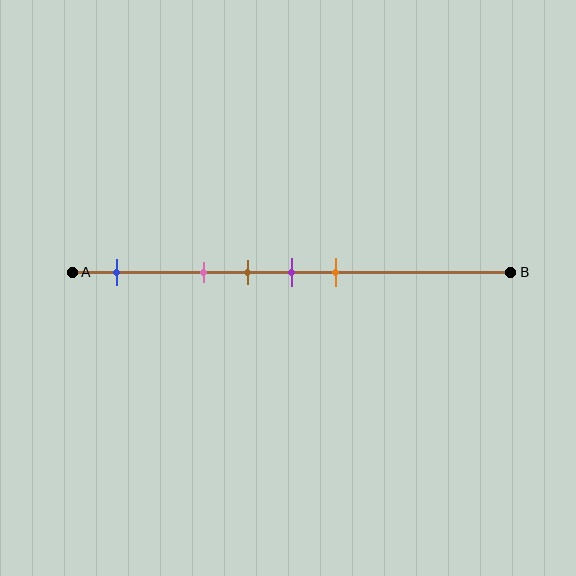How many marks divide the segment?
There are 5 marks dividing the segment.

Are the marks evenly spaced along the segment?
No, the marks are not evenly spaced.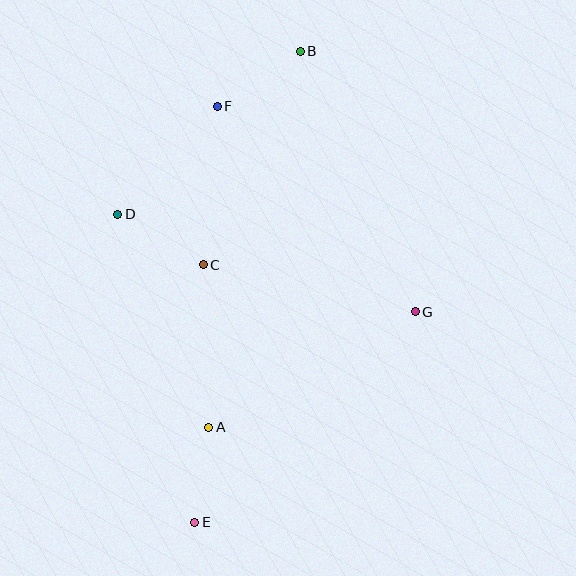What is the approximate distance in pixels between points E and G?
The distance between E and G is approximately 305 pixels.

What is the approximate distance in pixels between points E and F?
The distance between E and F is approximately 417 pixels.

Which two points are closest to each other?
Points A and E are closest to each other.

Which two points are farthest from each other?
Points B and E are farthest from each other.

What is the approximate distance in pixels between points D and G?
The distance between D and G is approximately 313 pixels.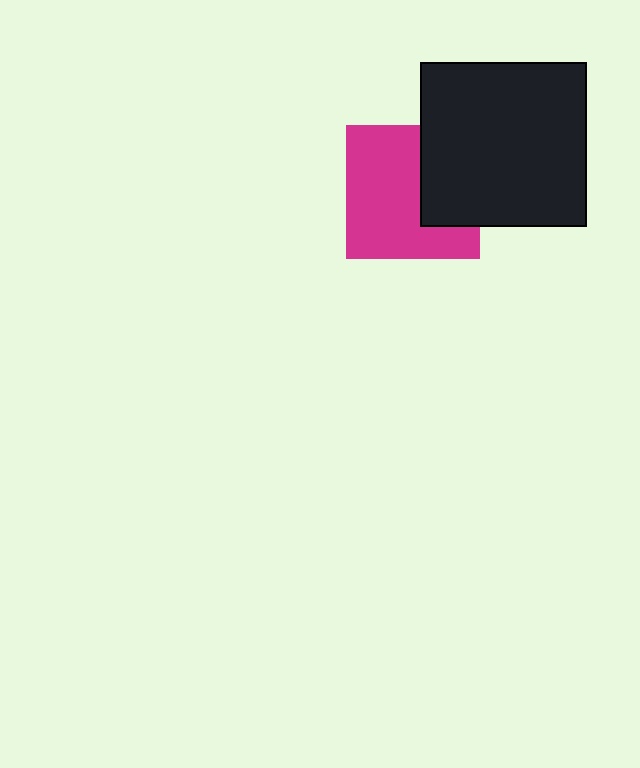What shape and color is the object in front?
The object in front is a black rectangle.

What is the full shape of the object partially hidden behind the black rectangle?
The partially hidden object is a magenta square.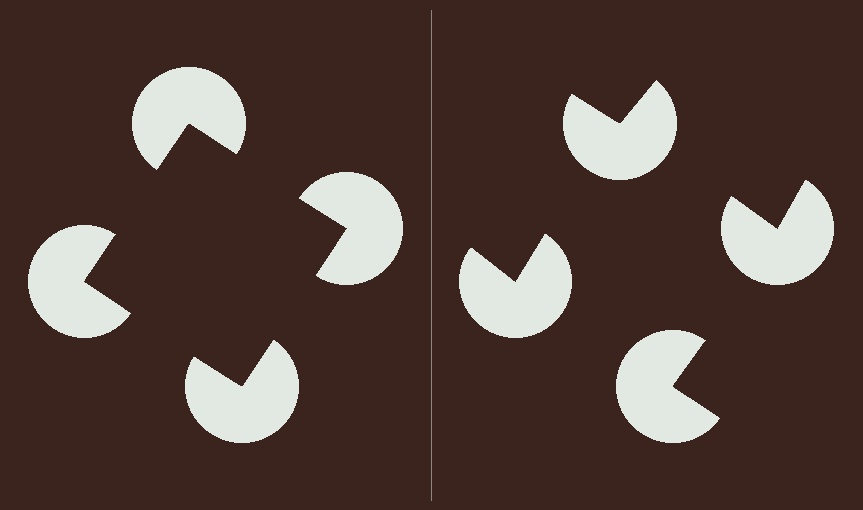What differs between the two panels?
The pac-man discs are positioned identically on both sides; only the wedge orientations differ. On the left they align to a square; on the right they are misaligned.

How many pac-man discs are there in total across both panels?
8 — 4 on each side.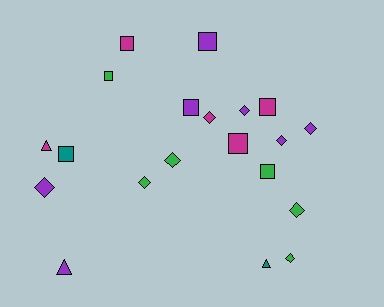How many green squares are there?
There are 2 green squares.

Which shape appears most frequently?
Diamond, with 9 objects.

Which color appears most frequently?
Purple, with 7 objects.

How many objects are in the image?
There are 20 objects.